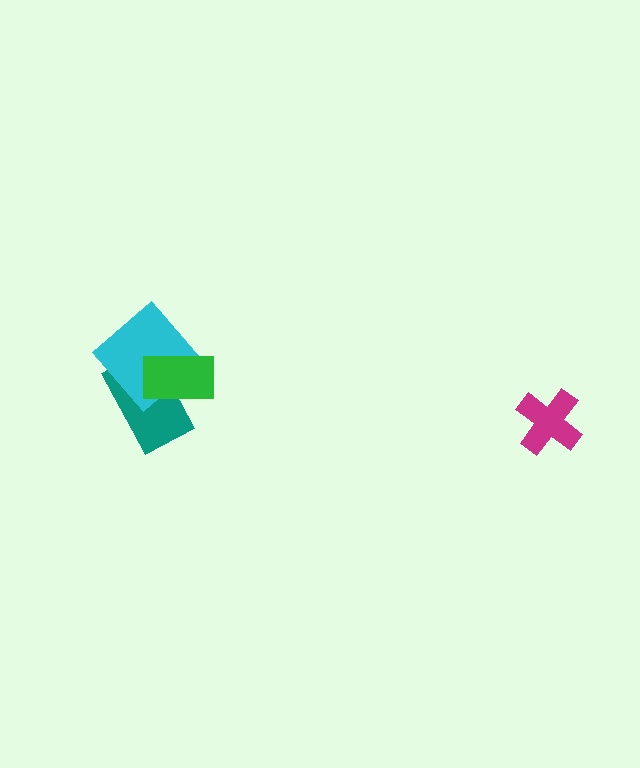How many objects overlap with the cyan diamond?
2 objects overlap with the cyan diamond.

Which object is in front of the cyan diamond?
The green rectangle is in front of the cyan diamond.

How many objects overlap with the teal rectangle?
2 objects overlap with the teal rectangle.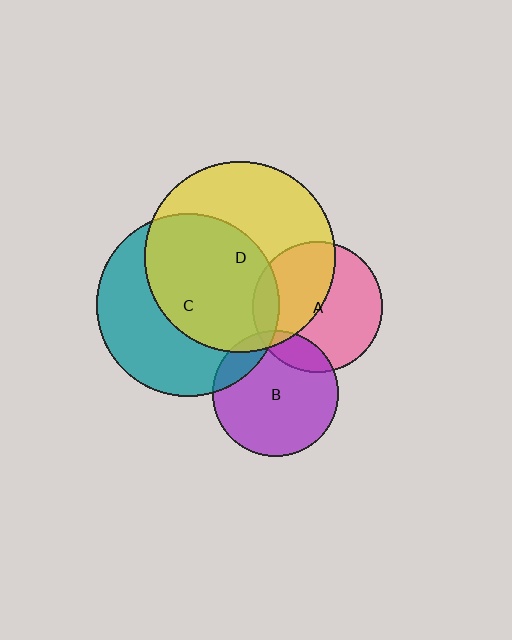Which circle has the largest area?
Circle D (yellow).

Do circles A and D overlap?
Yes.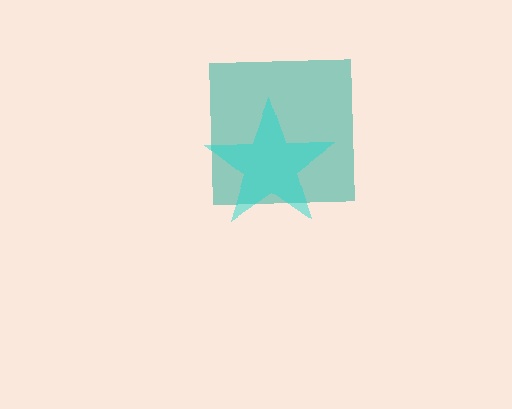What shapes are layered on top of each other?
The layered shapes are: a teal square, a cyan star.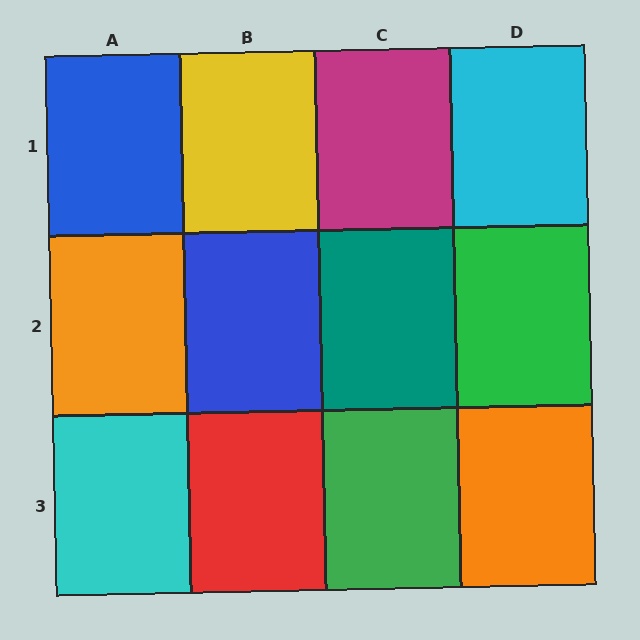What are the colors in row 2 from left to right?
Orange, blue, teal, green.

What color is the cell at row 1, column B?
Yellow.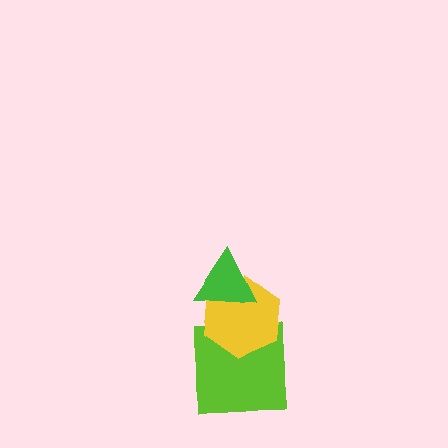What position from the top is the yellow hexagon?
The yellow hexagon is 2nd from the top.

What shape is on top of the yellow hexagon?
The green triangle is on top of the yellow hexagon.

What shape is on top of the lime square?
The yellow hexagon is on top of the lime square.